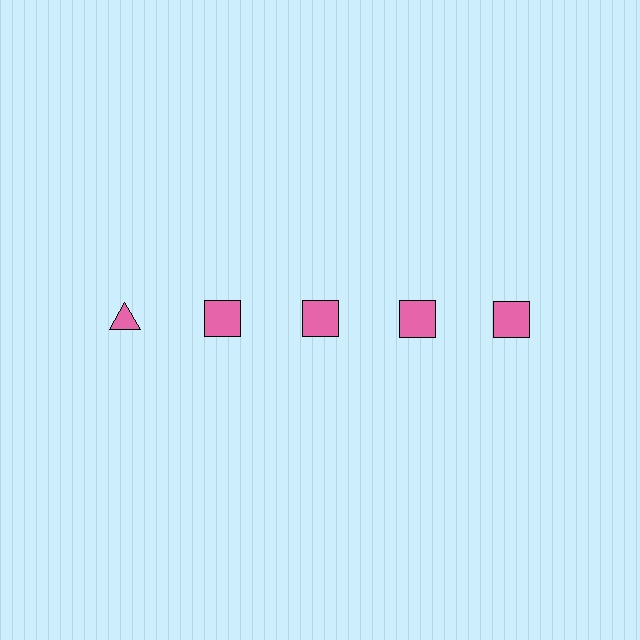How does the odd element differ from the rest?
It has a different shape: triangle instead of square.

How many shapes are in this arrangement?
There are 5 shapes arranged in a grid pattern.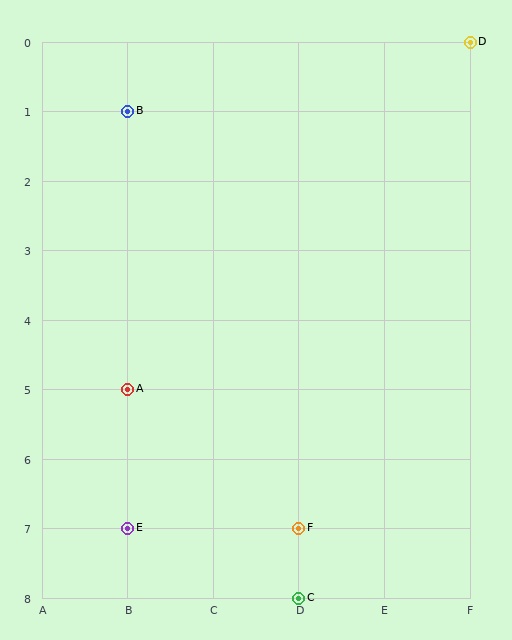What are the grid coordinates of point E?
Point E is at grid coordinates (B, 7).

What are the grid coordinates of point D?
Point D is at grid coordinates (F, 0).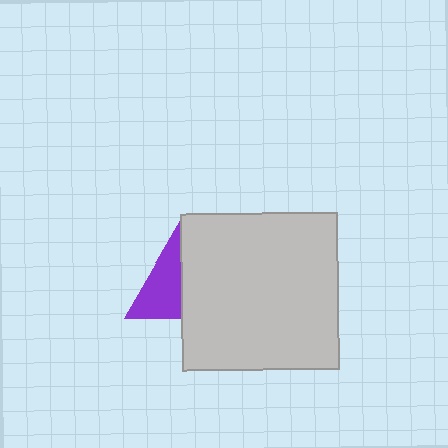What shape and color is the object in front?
The object in front is a light gray square.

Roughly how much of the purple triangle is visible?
About half of it is visible (roughly 47%).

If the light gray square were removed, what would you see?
You would see the complete purple triangle.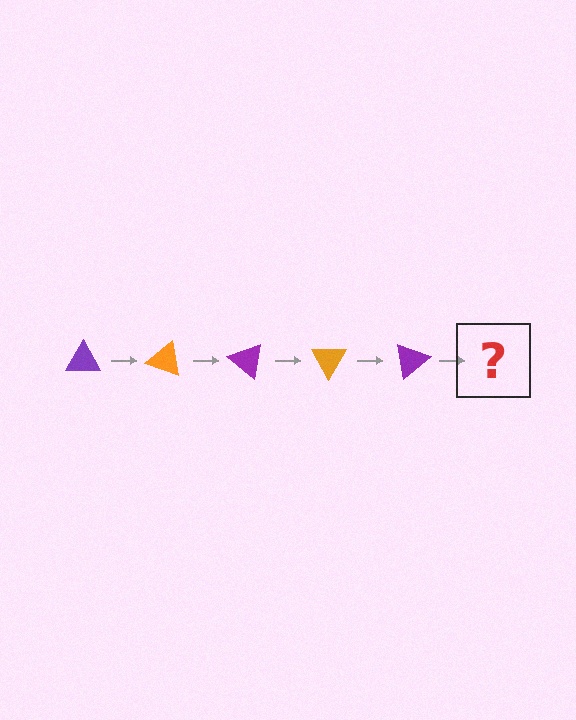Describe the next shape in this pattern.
It should be an orange triangle, rotated 100 degrees from the start.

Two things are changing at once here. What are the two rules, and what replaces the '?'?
The two rules are that it rotates 20 degrees each step and the color cycles through purple and orange. The '?' should be an orange triangle, rotated 100 degrees from the start.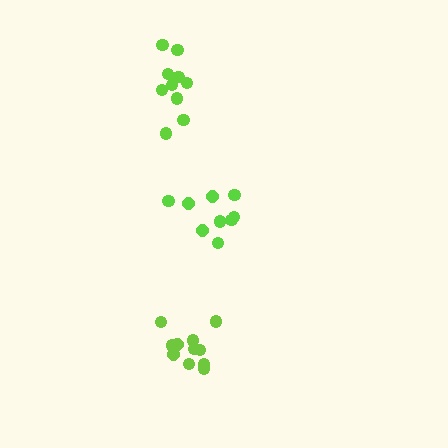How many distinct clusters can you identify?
There are 3 distinct clusters.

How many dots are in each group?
Group 1: 11 dots, Group 2: 10 dots, Group 3: 9 dots (30 total).